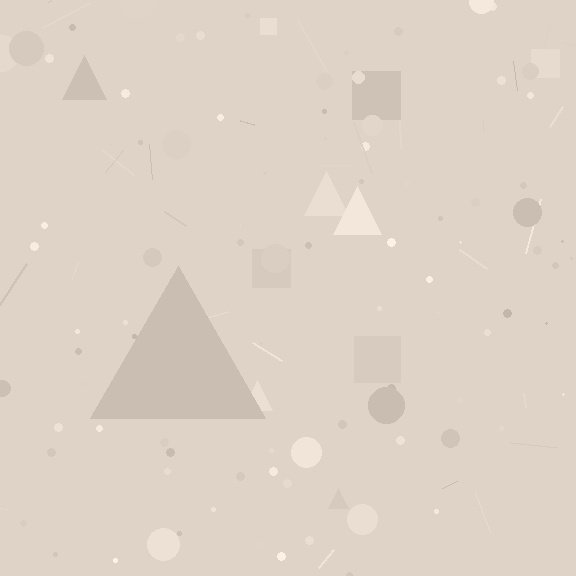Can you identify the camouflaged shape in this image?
The camouflaged shape is a triangle.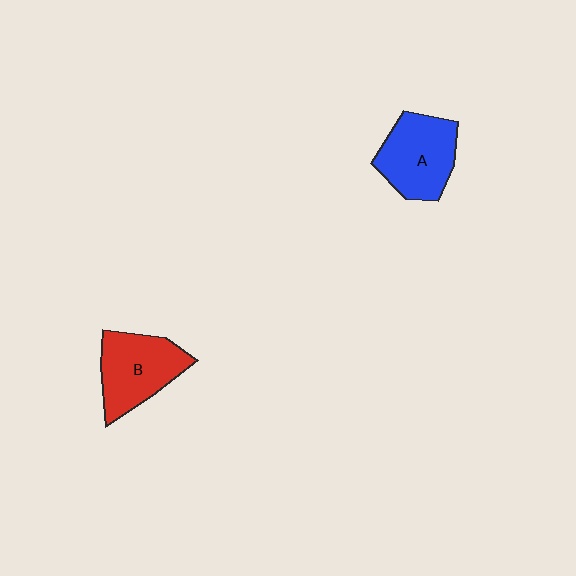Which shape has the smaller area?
Shape B (red).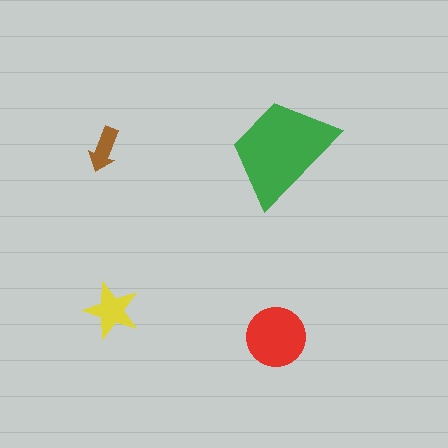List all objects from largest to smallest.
The green trapezoid, the red circle, the yellow star, the brown arrow.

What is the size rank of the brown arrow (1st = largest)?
4th.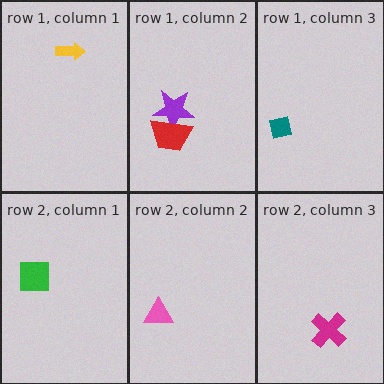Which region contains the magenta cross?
The row 2, column 3 region.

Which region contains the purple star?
The row 1, column 2 region.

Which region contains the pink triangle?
The row 2, column 2 region.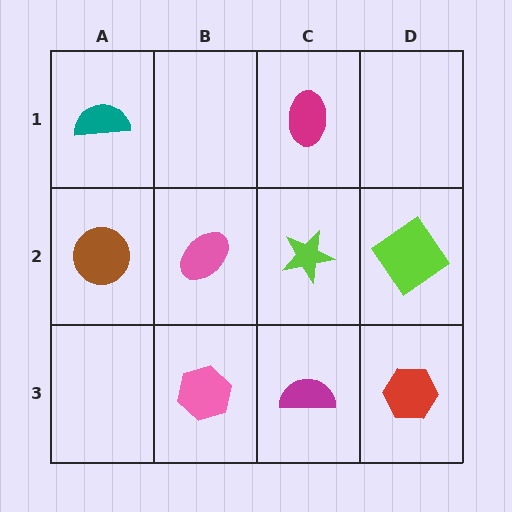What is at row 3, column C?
A magenta semicircle.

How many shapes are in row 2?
4 shapes.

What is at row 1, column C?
A magenta ellipse.